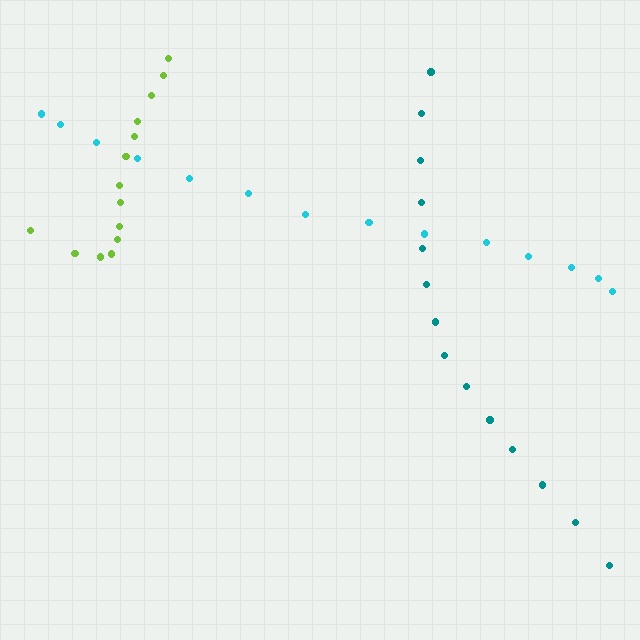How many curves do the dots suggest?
There are 3 distinct paths.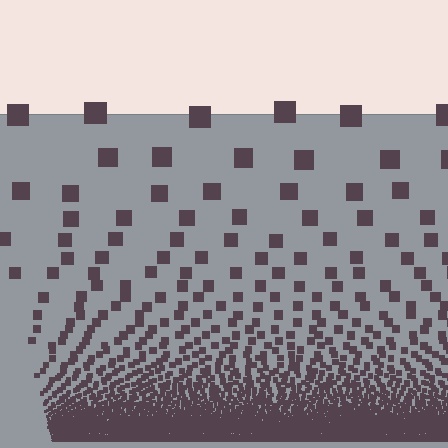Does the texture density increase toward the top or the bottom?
Density increases toward the bottom.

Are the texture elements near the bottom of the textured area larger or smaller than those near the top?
Smaller. The gradient is inverted — elements near the bottom are smaller and denser.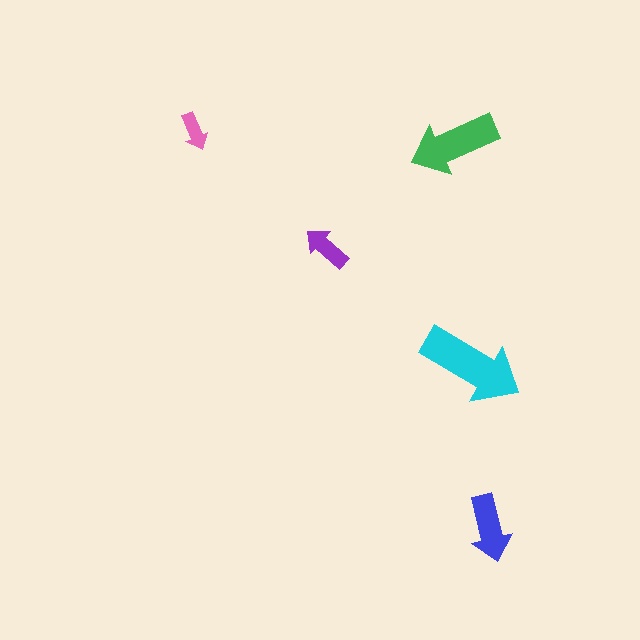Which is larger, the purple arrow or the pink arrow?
The purple one.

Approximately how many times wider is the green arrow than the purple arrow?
About 2 times wider.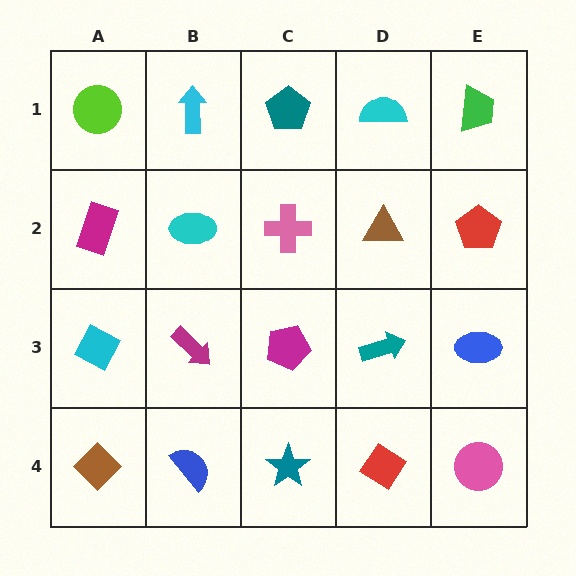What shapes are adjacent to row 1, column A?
A magenta rectangle (row 2, column A), a cyan arrow (row 1, column B).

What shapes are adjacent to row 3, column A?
A magenta rectangle (row 2, column A), a brown diamond (row 4, column A), a magenta arrow (row 3, column B).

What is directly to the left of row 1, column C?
A cyan arrow.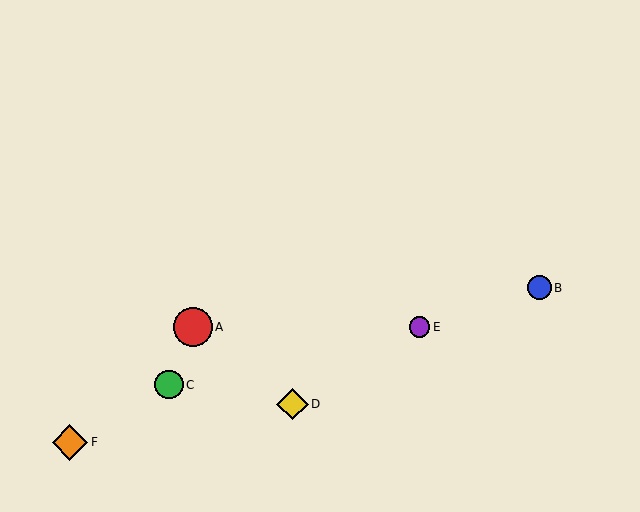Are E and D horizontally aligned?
No, E is at y≈327 and D is at y≈404.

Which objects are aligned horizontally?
Objects A, E are aligned horizontally.